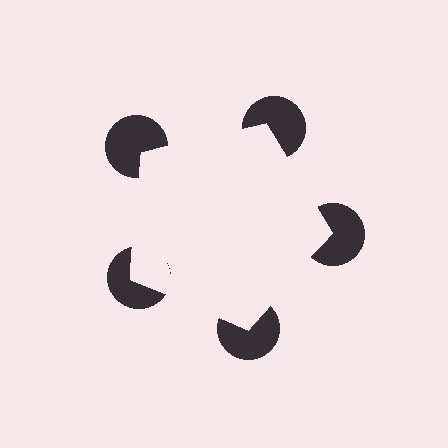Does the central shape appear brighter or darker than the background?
It typically appears slightly brighter than the background, even though no actual brightness change is drawn.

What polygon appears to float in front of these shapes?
An illusory pentagon — its edges are inferred from the aligned wedge cuts in the pac-man discs, not physically drawn.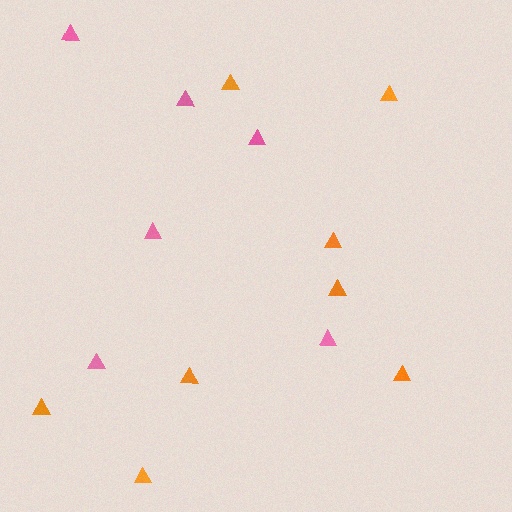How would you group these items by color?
There are 2 groups: one group of orange triangles (8) and one group of pink triangles (6).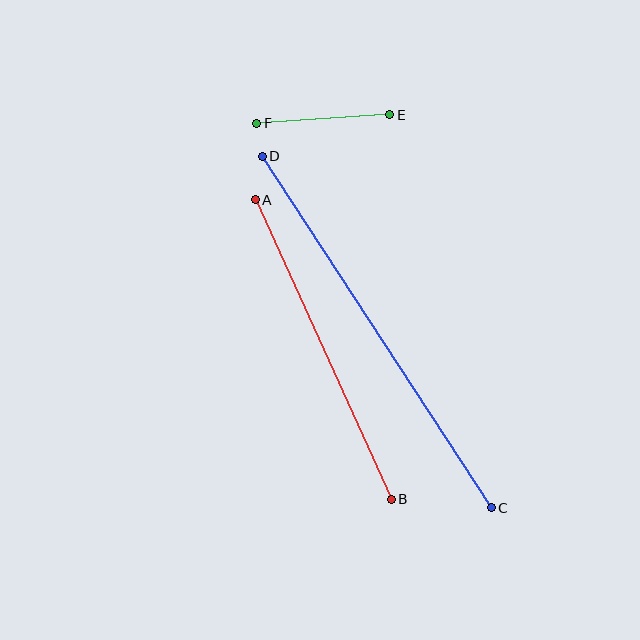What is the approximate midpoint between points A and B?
The midpoint is at approximately (323, 349) pixels.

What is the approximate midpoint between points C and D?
The midpoint is at approximately (377, 332) pixels.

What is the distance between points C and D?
The distance is approximately 419 pixels.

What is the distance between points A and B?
The distance is approximately 329 pixels.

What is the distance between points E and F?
The distance is approximately 133 pixels.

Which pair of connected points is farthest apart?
Points C and D are farthest apart.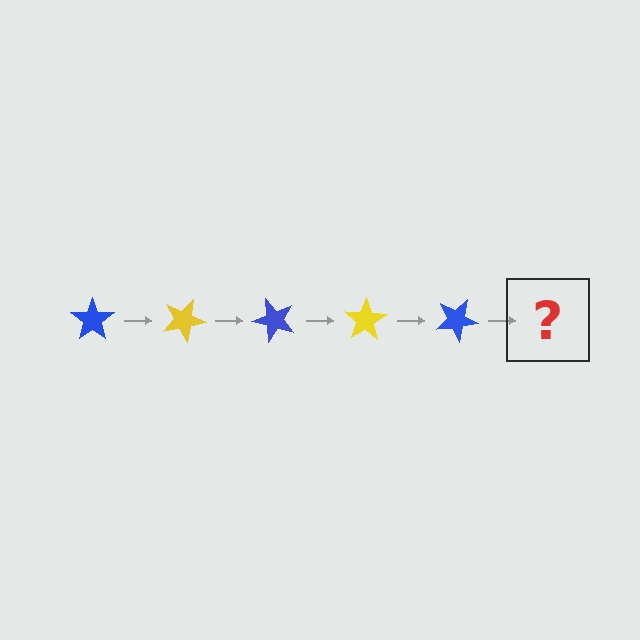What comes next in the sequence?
The next element should be a yellow star, rotated 125 degrees from the start.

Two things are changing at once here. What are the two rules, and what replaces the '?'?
The two rules are that it rotates 25 degrees each step and the color cycles through blue and yellow. The '?' should be a yellow star, rotated 125 degrees from the start.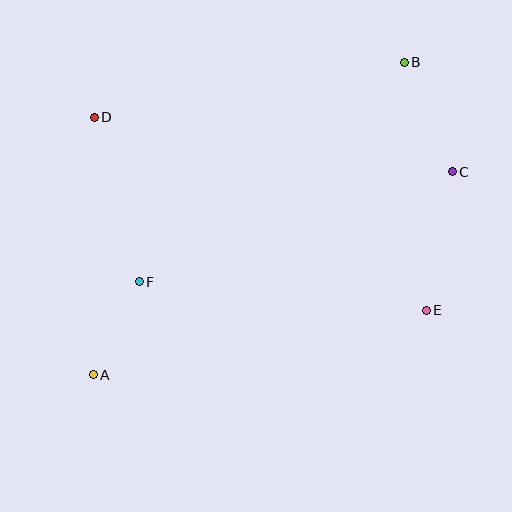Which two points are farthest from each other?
Points A and B are farthest from each other.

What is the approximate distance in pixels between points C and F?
The distance between C and F is approximately 332 pixels.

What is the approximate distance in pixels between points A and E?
The distance between A and E is approximately 339 pixels.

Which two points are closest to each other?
Points A and F are closest to each other.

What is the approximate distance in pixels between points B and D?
The distance between B and D is approximately 315 pixels.